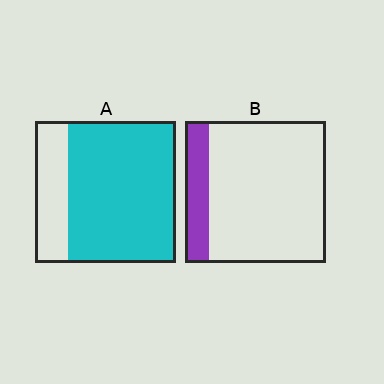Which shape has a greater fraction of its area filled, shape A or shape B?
Shape A.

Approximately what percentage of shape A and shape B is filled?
A is approximately 75% and B is approximately 15%.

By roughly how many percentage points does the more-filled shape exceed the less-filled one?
By roughly 60 percentage points (A over B).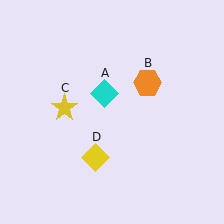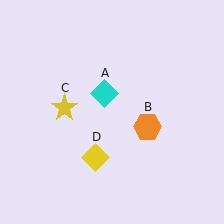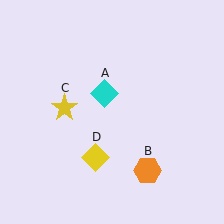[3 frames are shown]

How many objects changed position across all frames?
1 object changed position: orange hexagon (object B).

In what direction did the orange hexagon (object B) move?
The orange hexagon (object B) moved down.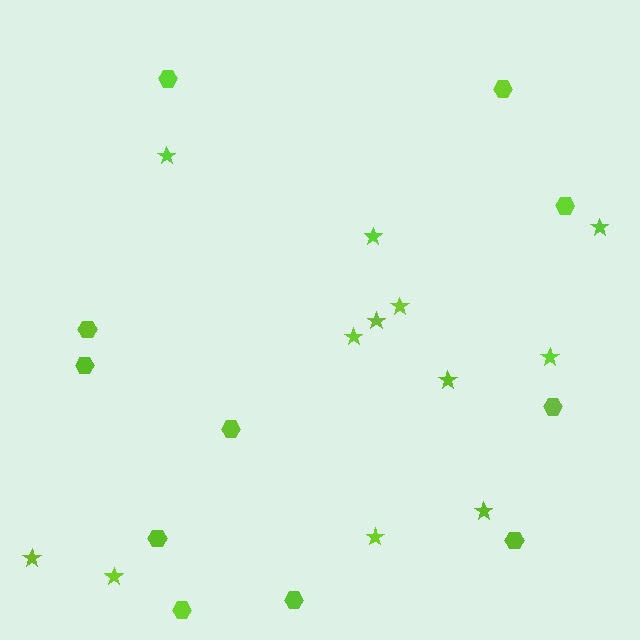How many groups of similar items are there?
There are 2 groups: one group of stars (12) and one group of hexagons (11).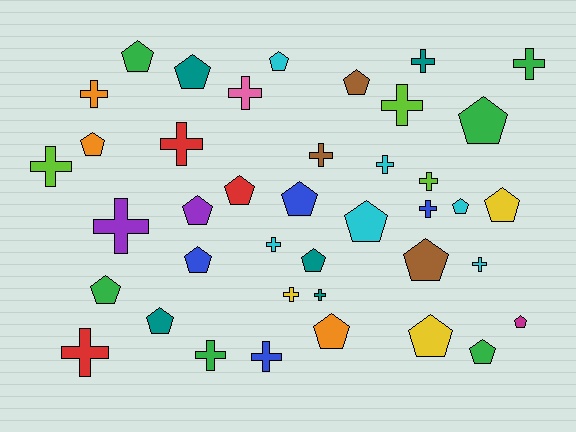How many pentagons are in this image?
There are 21 pentagons.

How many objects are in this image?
There are 40 objects.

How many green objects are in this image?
There are 6 green objects.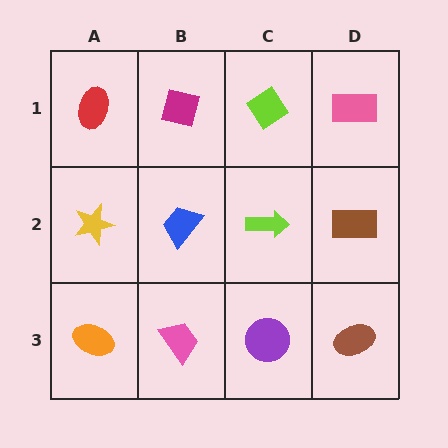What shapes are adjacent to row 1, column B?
A blue trapezoid (row 2, column B), a red ellipse (row 1, column A), a lime diamond (row 1, column C).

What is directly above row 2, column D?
A pink rectangle.